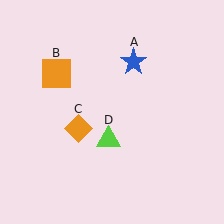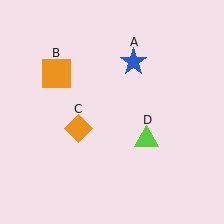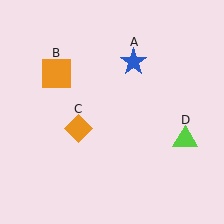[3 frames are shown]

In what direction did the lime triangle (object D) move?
The lime triangle (object D) moved right.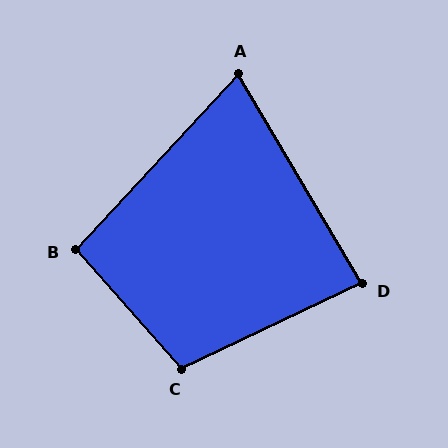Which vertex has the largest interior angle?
C, at approximately 106 degrees.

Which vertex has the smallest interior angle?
A, at approximately 74 degrees.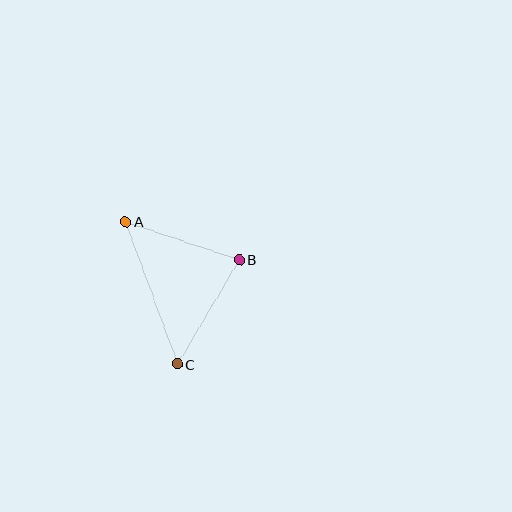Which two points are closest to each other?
Points A and B are closest to each other.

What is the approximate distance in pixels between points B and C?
The distance between B and C is approximately 122 pixels.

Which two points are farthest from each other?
Points A and C are farthest from each other.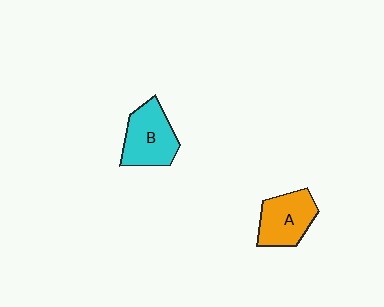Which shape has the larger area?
Shape B (cyan).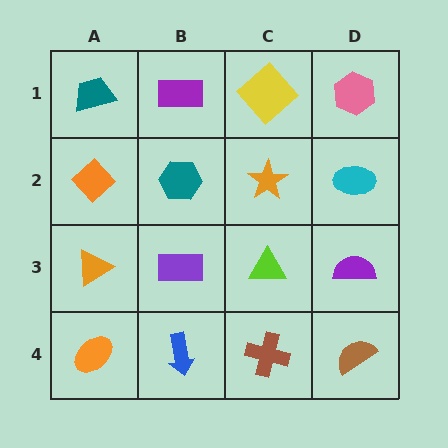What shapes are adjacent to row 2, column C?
A yellow diamond (row 1, column C), a lime triangle (row 3, column C), a teal hexagon (row 2, column B), a cyan ellipse (row 2, column D).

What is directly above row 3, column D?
A cyan ellipse.